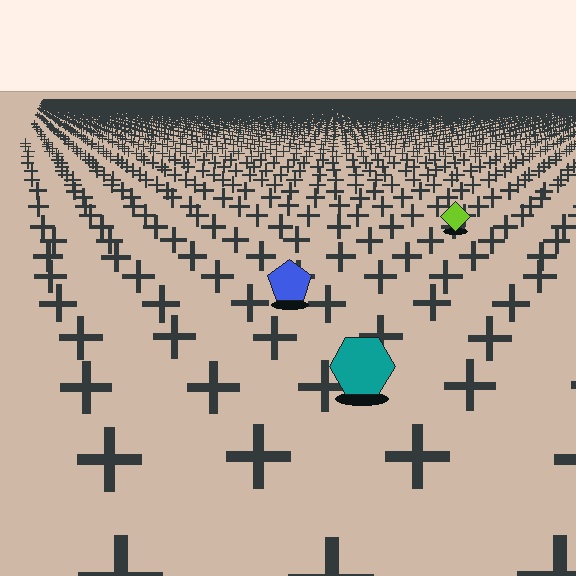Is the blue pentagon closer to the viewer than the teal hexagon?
No. The teal hexagon is closer — you can tell from the texture gradient: the ground texture is coarser near it.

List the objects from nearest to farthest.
From nearest to farthest: the teal hexagon, the blue pentagon, the lime diamond.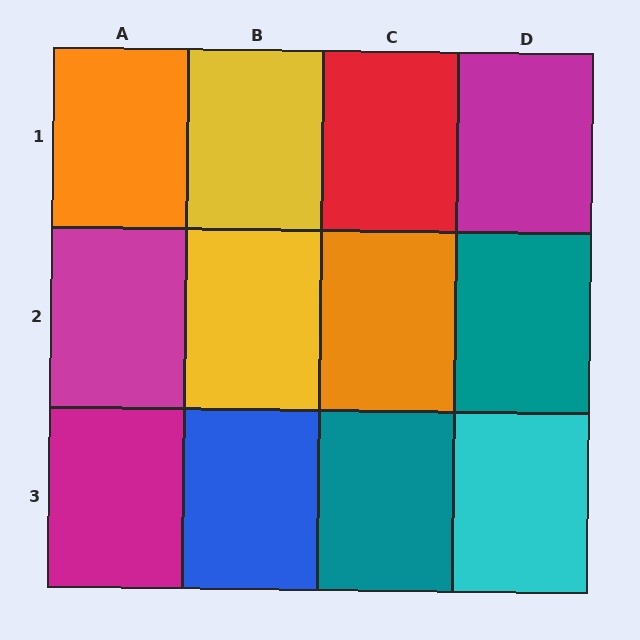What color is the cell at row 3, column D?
Cyan.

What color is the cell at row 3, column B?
Blue.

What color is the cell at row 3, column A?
Magenta.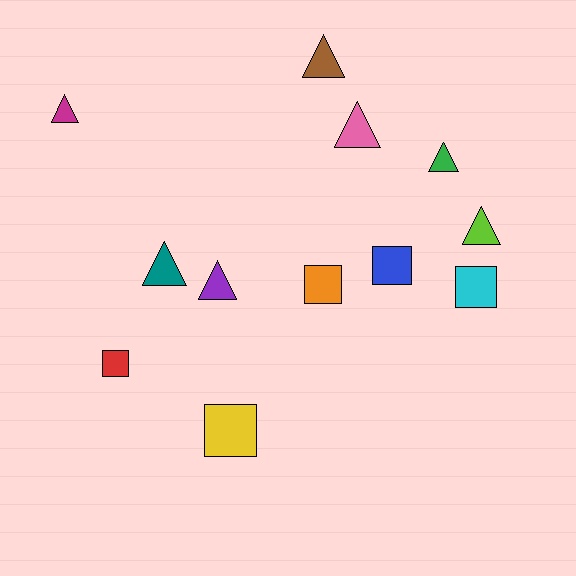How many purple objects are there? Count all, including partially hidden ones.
There is 1 purple object.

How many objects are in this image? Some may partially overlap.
There are 12 objects.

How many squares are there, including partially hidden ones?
There are 5 squares.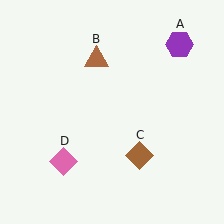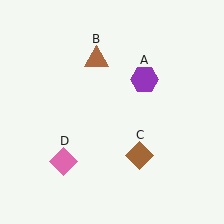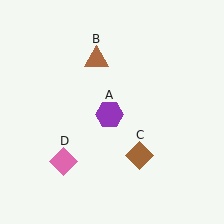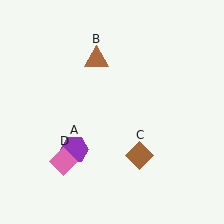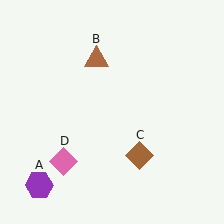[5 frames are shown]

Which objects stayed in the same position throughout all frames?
Brown triangle (object B) and brown diamond (object C) and pink diamond (object D) remained stationary.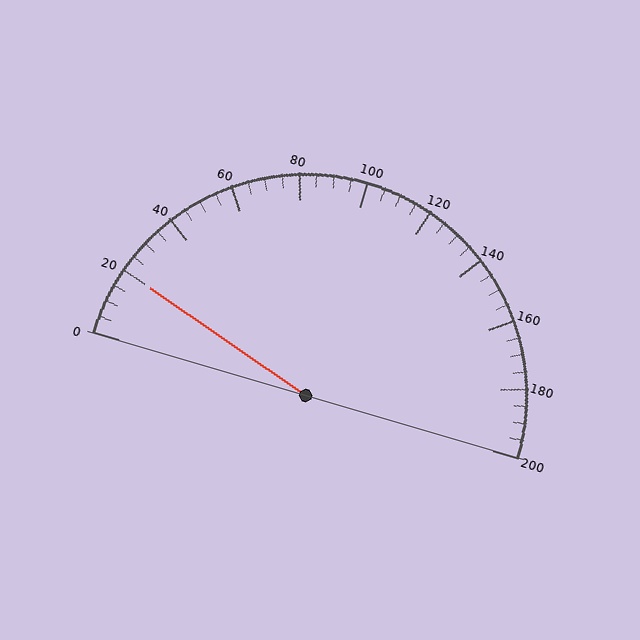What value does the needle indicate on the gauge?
The needle indicates approximately 20.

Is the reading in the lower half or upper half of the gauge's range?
The reading is in the lower half of the range (0 to 200).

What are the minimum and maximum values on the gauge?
The gauge ranges from 0 to 200.